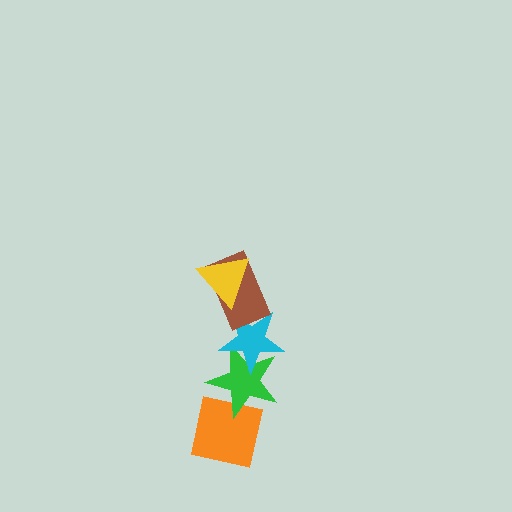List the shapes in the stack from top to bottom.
From top to bottom: the yellow triangle, the brown rectangle, the cyan star, the green star, the orange square.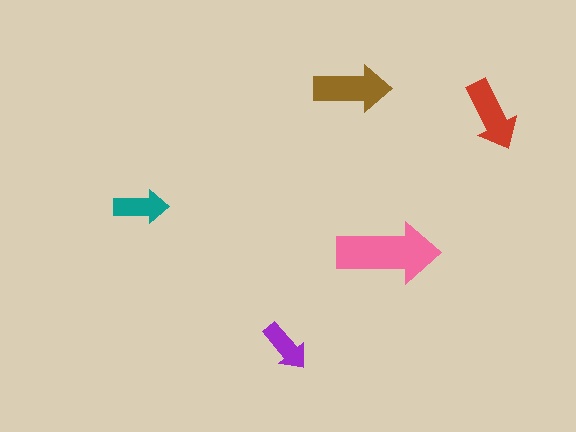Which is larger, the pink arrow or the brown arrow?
The pink one.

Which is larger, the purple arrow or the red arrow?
The red one.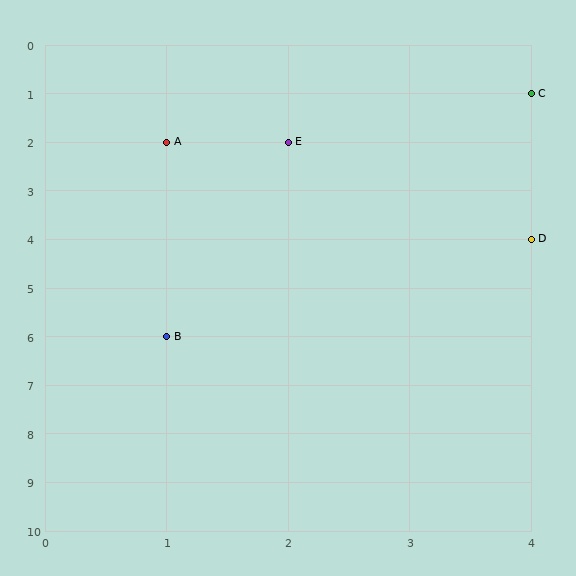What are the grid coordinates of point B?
Point B is at grid coordinates (1, 6).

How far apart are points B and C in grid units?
Points B and C are 3 columns and 5 rows apart (about 5.8 grid units diagonally).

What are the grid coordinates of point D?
Point D is at grid coordinates (4, 4).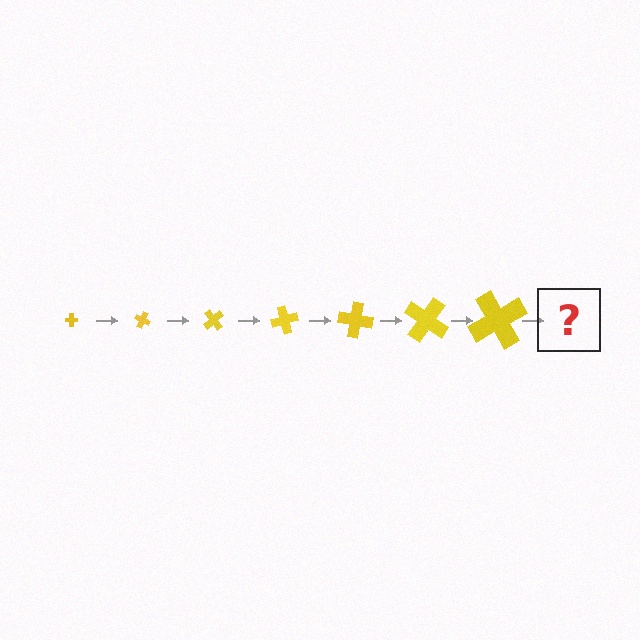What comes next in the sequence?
The next element should be a cross, larger than the previous one and rotated 175 degrees from the start.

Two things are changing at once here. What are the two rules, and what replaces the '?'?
The two rules are that the cross grows larger each step and it rotates 25 degrees each step. The '?' should be a cross, larger than the previous one and rotated 175 degrees from the start.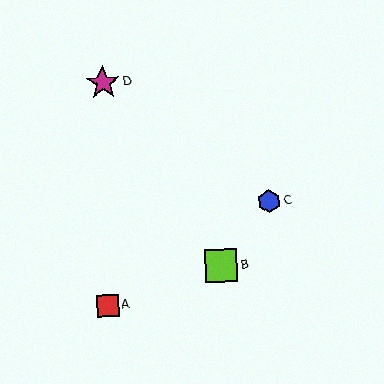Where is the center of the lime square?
The center of the lime square is at (221, 266).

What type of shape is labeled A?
Shape A is a red square.